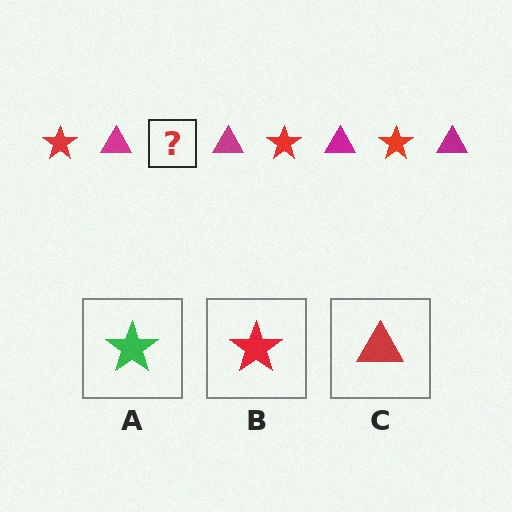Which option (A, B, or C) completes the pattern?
B.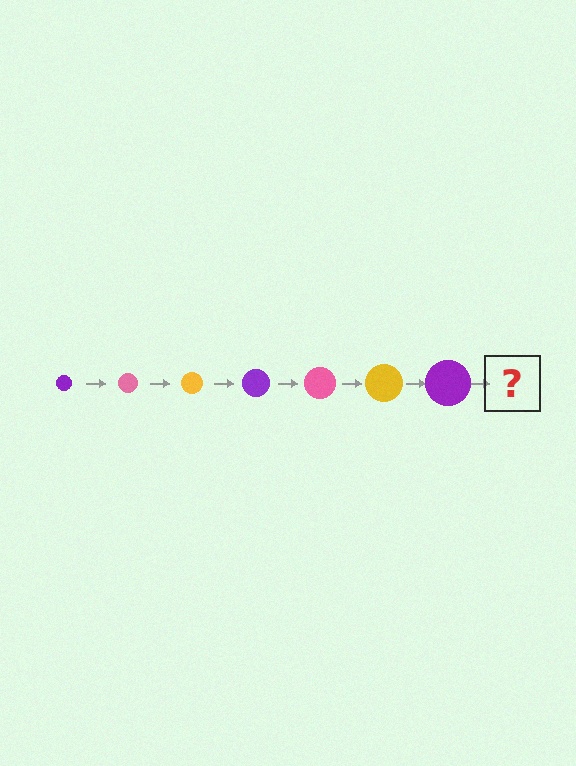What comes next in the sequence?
The next element should be a pink circle, larger than the previous one.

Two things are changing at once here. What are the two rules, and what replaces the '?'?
The two rules are that the circle grows larger each step and the color cycles through purple, pink, and yellow. The '?' should be a pink circle, larger than the previous one.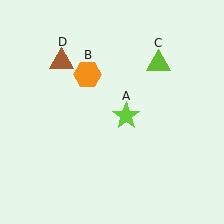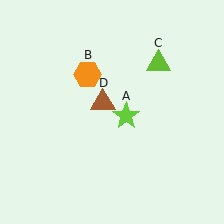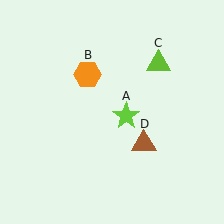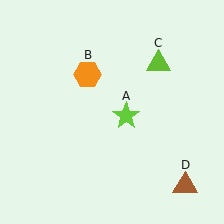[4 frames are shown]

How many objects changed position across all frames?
1 object changed position: brown triangle (object D).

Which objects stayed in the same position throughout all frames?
Lime star (object A) and orange hexagon (object B) and lime triangle (object C) remained stationary.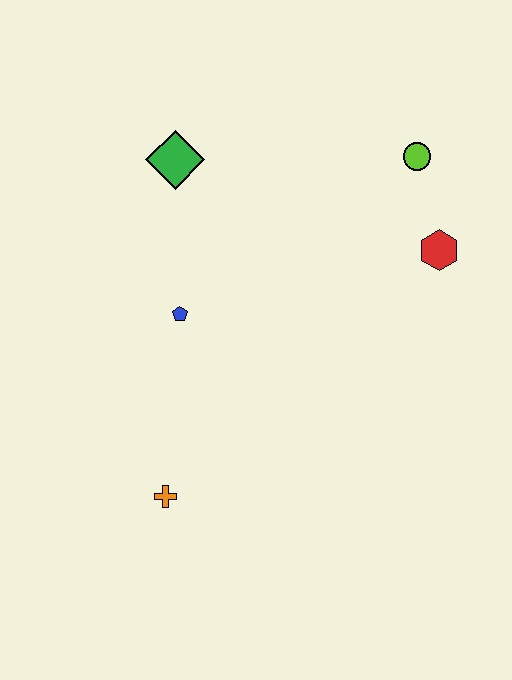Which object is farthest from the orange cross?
The lime circle is farthest from the orange cross.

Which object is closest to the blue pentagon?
The green diamond is closest to the blue pentagon.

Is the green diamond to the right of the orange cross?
Yes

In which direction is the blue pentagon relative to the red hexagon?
The blue pentagon is to the left of the red hexagon.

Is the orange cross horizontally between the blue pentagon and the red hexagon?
No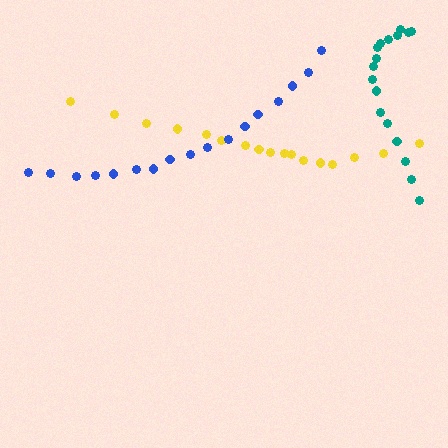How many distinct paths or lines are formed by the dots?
There are 3 distinct paths.